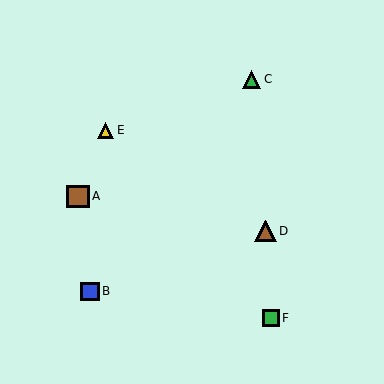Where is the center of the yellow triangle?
The center of the yellow triangle is at (106, 130).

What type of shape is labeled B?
Shape B is a blue square.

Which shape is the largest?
The brown square (labeled A) is the largest.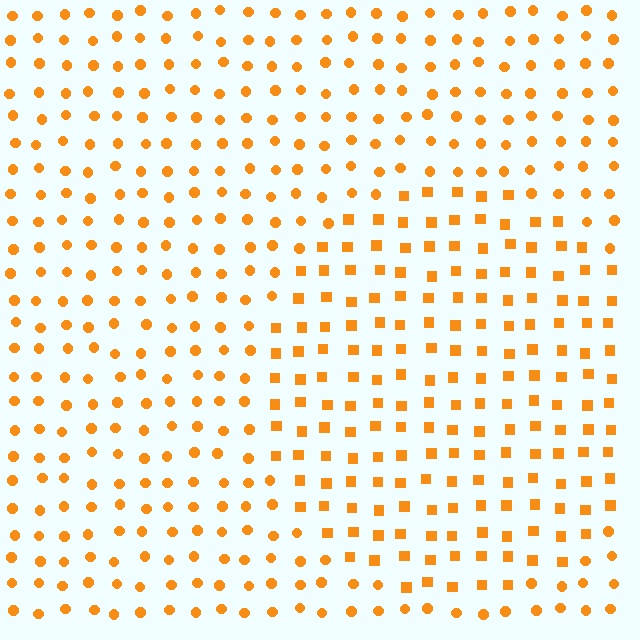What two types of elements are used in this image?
The image uses squares inside the circle region and circles outside it.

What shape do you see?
I see a circle.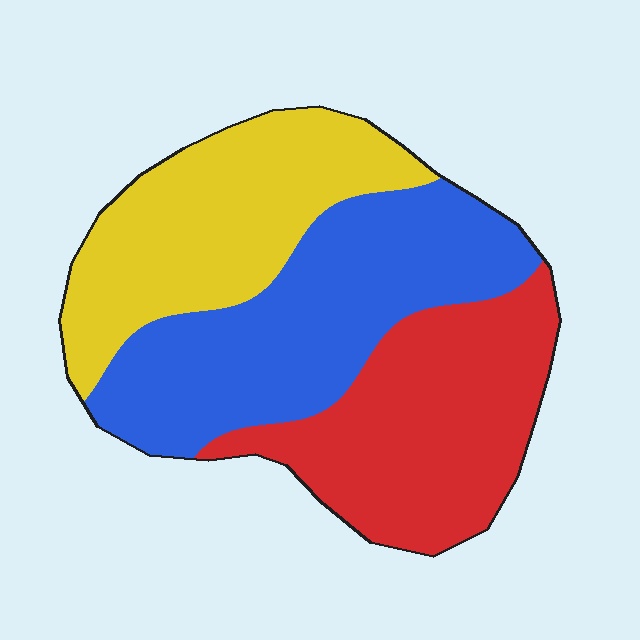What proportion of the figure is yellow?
Yellow covers roughly 30% of the figure.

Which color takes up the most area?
Blue, at roughly 35%.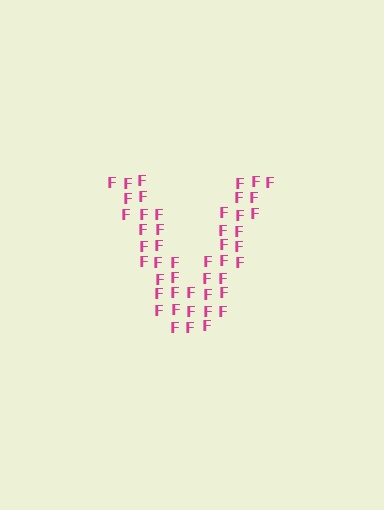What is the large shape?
The large shape is the letter V.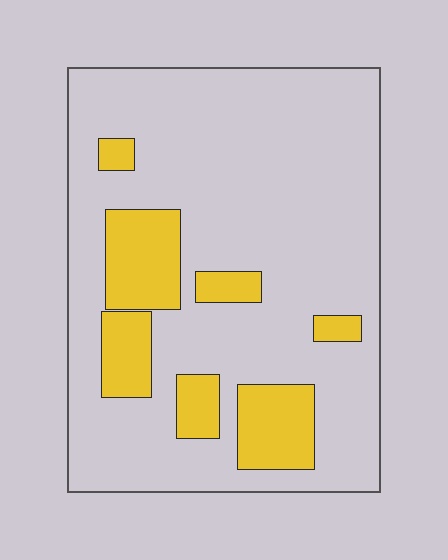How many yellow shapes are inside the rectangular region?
7.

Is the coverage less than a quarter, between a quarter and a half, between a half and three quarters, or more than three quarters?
Less than a quarter.